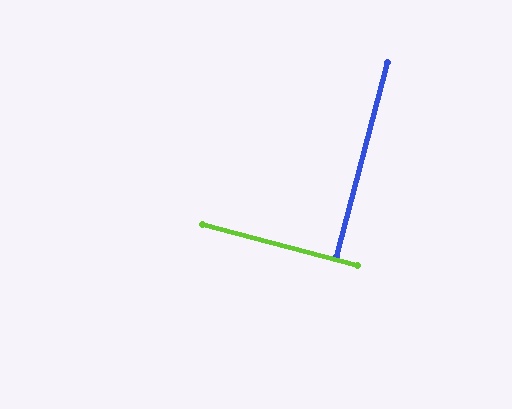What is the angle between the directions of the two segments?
Approximately 90 degrees.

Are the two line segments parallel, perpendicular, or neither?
Perpendicular — they meet at approximately 90°.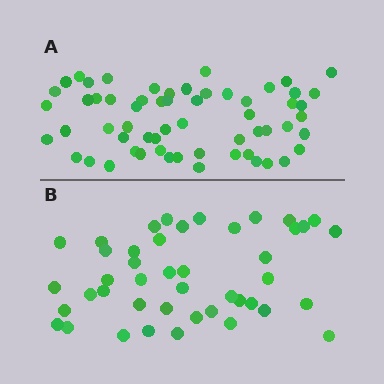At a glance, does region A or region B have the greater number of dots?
Region A (the top region) has more dots.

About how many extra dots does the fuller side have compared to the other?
Region A has approximately 15 more dots than region B.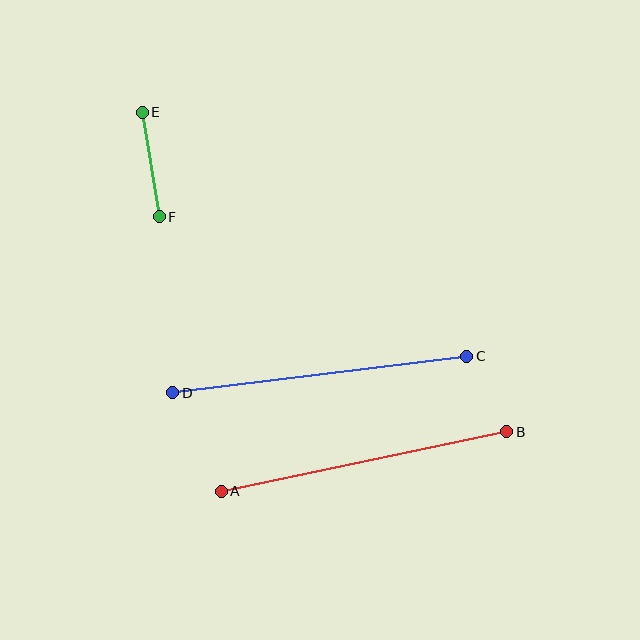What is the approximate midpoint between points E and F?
The midpoint is at approximately (151, 164) pixels.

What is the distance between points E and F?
The distance is approximately 106 pixels.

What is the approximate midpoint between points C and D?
The midpoint is at approximately (320, 375) pixels.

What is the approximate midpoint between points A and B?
The midpoint is at approximately (364, 462) pixels.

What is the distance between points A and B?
The distance is approximately 292 pixels.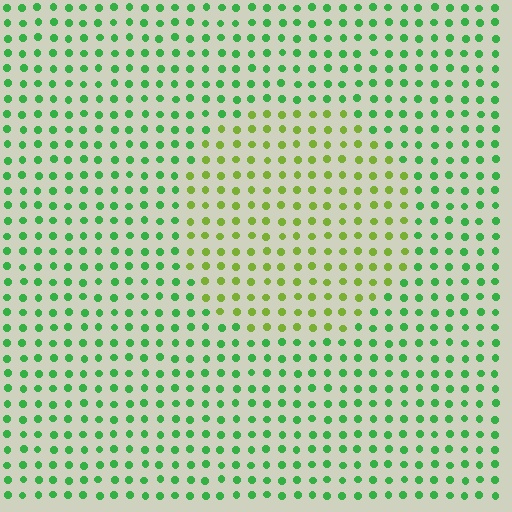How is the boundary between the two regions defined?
The boundary is defined purely by a slight shift in hue (about 41 degrees). Spacing, size, and orientation are identical on both sides.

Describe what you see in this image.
The image is filled with small green elements in a uniform arrangement. A circle-shaped region is visible where the elements are tinted to a slightly different hue, forming a subtle color boundary.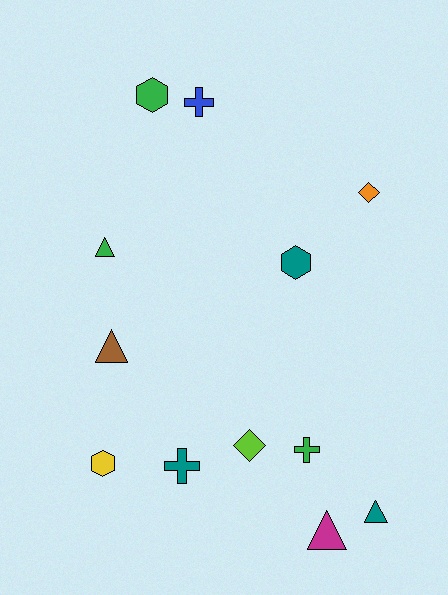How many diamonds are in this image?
There are 2 diamonds.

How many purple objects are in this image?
There are no purple objects.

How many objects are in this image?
There are 12 objects.